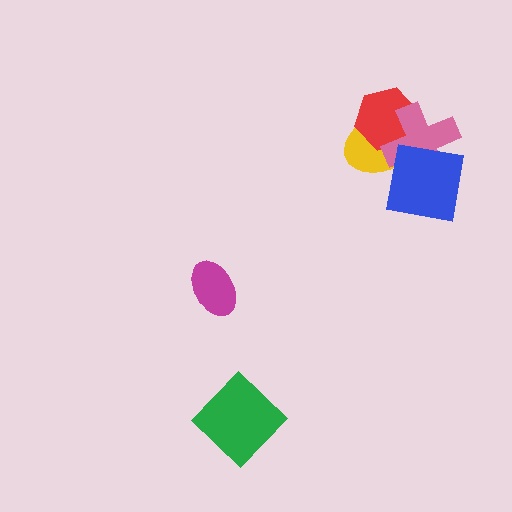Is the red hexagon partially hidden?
Yes, it is partially covered by another shape.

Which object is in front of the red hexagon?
The pink cross is in front of the red hexagon.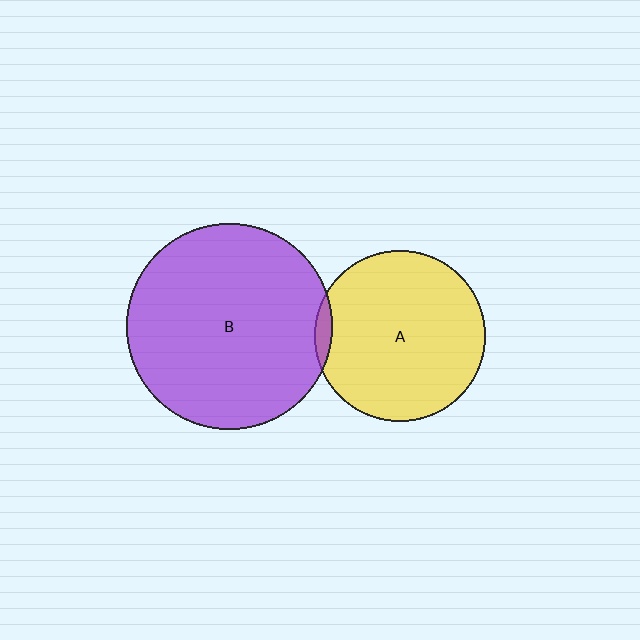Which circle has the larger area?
Circle B (purple).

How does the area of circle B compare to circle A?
Approximately 1.4 times.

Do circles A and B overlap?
Yes.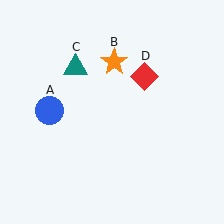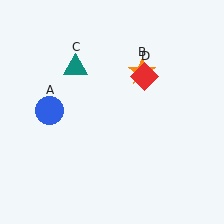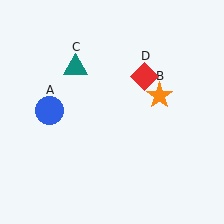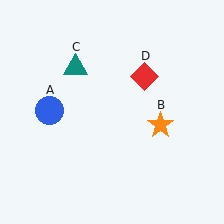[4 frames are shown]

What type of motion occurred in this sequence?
The orange star (object B) rotated clockwise around the center of the scene.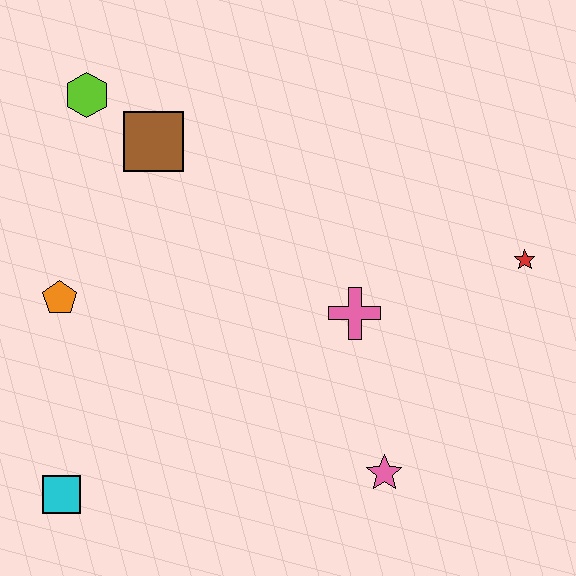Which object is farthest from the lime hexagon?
The pink star is farthest from the lime hexagon.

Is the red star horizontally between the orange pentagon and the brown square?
No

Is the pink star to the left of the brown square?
No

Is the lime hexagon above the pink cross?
Yes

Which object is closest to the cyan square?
The orange pentagon is closest to the cyan square.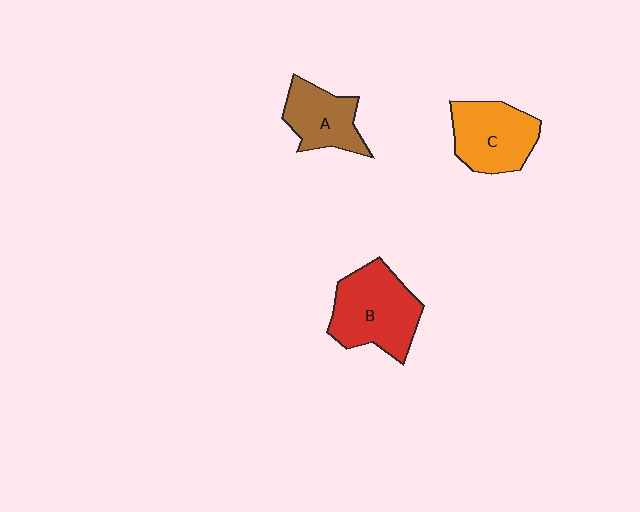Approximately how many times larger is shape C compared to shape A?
Approximately 1.2 times.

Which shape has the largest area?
Shape B (red).